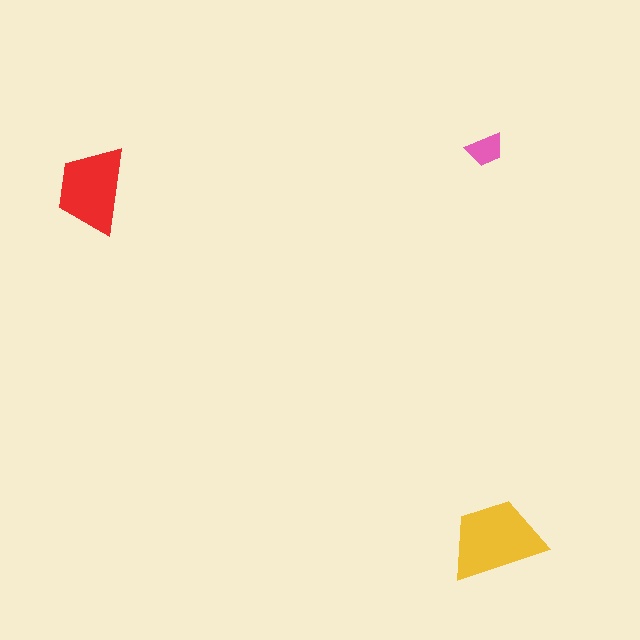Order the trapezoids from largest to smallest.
the yellow one, the red one, the pink one.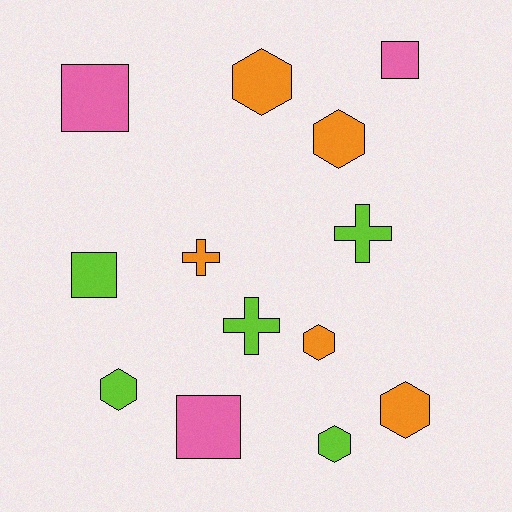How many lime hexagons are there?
There are 2 lime hexagons.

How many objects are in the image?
There are 13 objects.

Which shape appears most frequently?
Hexagon, with 6 objects.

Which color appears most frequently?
Orange, with 5 objects.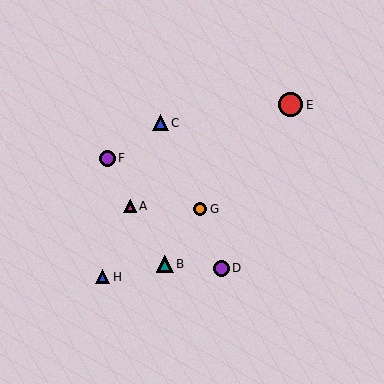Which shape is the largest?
The red circle (labeled E) is the largest.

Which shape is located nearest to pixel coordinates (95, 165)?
The purple circle (labeled F) at (107, 158) is nearest to that location.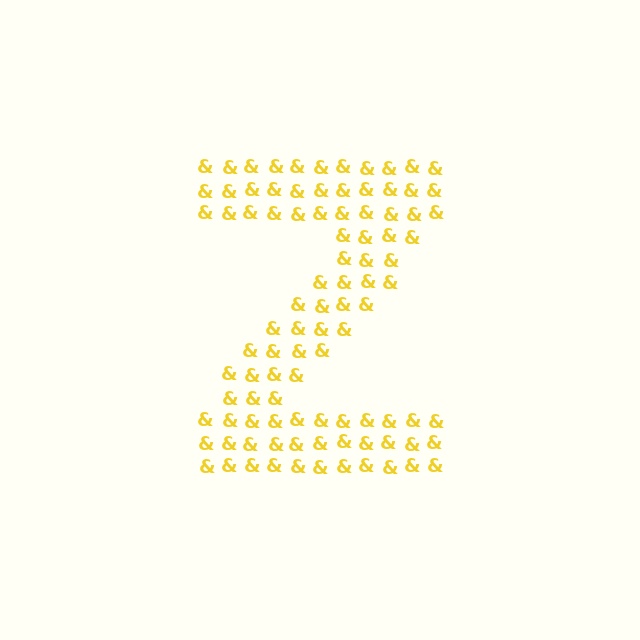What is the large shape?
The large shape is the letter Z.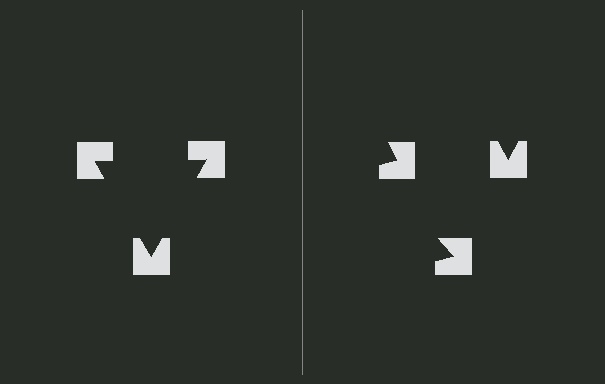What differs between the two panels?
The notched squares are positioned identically on both sides; only the wedge orientations differ. On the left they align to a triangle; on the right they are misaligned.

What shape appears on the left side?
An illusory triangle.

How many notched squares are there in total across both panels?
6 — 3 on each side.